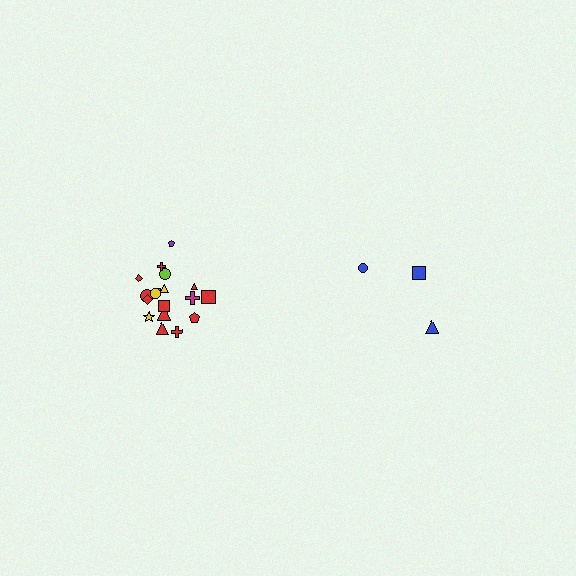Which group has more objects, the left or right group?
The left group.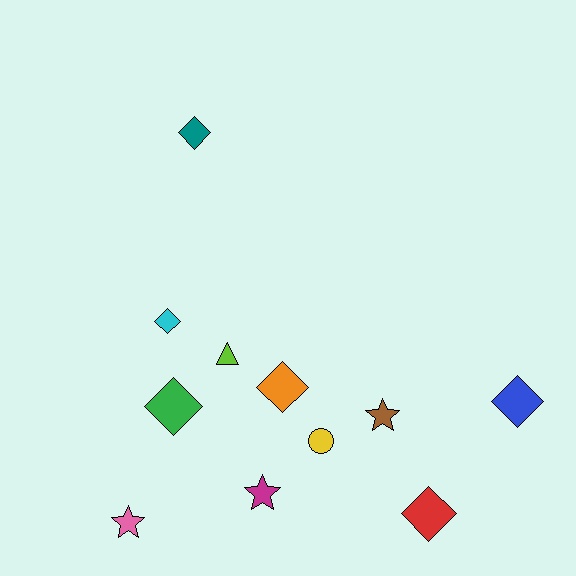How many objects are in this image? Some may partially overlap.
There are 11 objects.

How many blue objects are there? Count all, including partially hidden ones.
There is 1 blue object.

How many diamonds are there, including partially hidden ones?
There are 6 diamonds.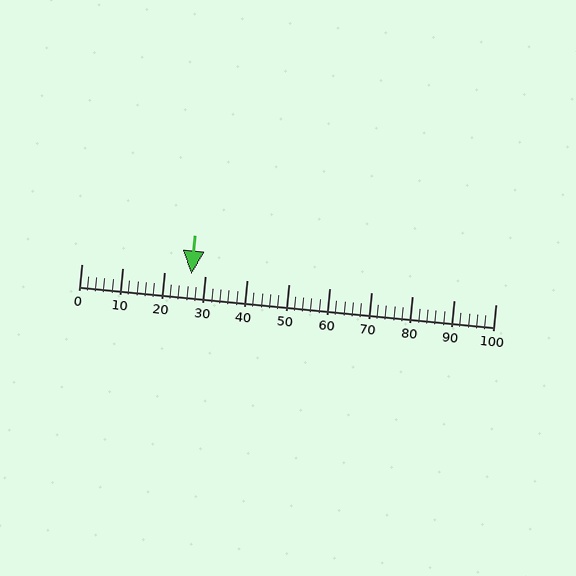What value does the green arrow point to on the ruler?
The green arrow points to approximately 27.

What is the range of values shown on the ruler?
The ruler shows values from 0 to 100.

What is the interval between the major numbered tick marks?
The major tick marks are spaced 10 units apart.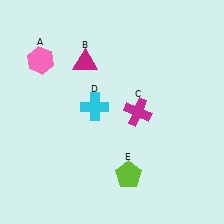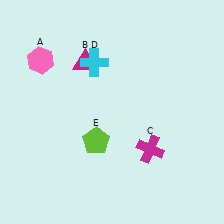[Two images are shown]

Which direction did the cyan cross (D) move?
The cyan cross (D) moved up.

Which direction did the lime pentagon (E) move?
The lime pentagon (E) moved up.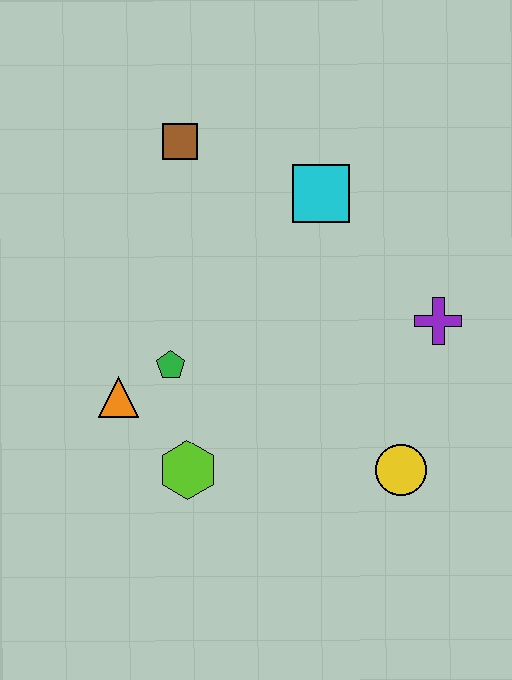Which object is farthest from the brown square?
The yellow circle is farthest from the brown square.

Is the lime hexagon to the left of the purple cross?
Yes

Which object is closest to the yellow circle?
The purple cross is closest to the yellow circle.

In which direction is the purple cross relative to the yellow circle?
The purple cross is above the yellow circle.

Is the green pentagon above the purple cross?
No